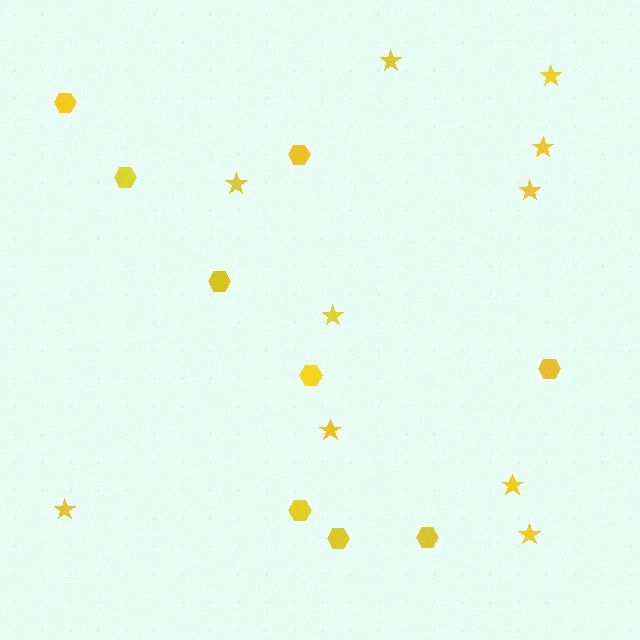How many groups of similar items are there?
There are 2 groups: one group of hexagons (9) and one group of stars (10).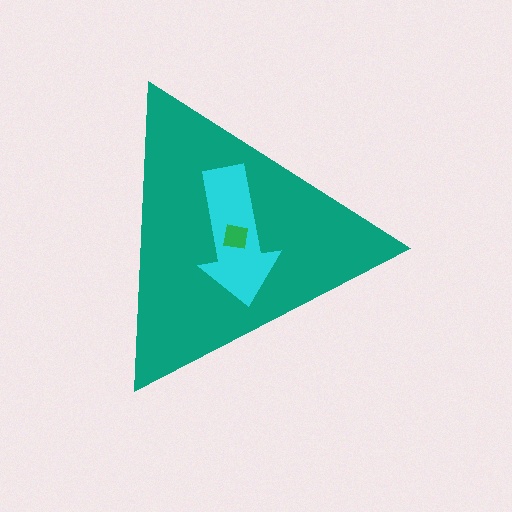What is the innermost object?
The green square.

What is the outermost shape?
The teal triangle.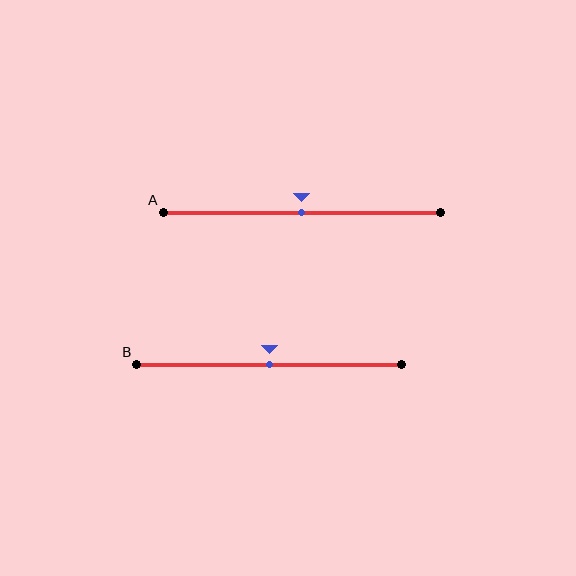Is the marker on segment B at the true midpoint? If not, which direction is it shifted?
Yes, the marker on segment B is at the true midpoint.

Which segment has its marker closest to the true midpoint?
Segment A has its marker closest to the true midpoint.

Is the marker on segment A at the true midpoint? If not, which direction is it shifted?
Yes, the marker on segment A is at the true midpoint.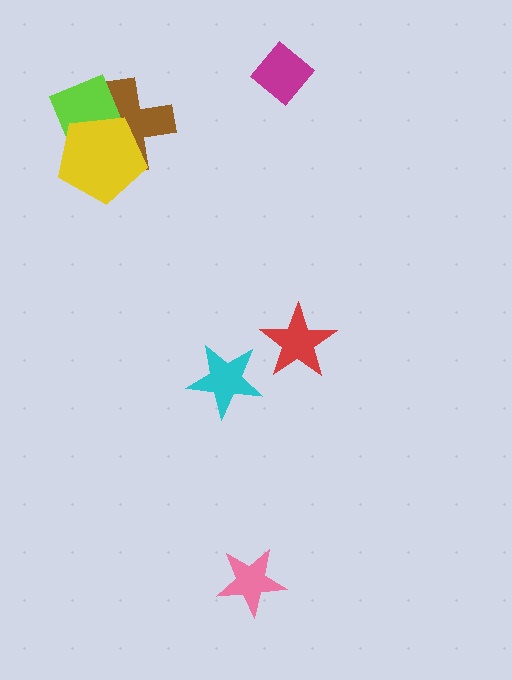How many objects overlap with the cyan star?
0 objects overlap with the cyan star.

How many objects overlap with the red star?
0 objects overlap with the red star.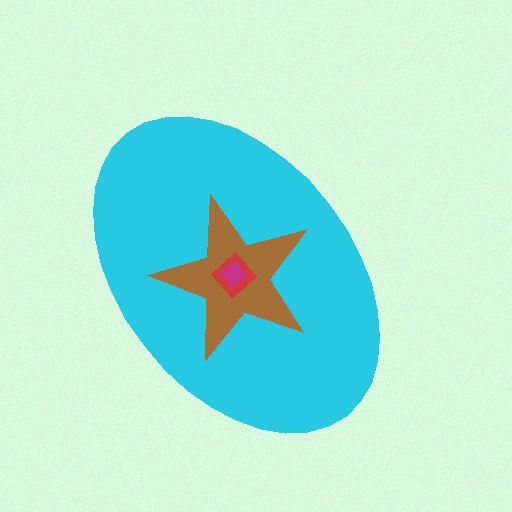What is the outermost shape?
The cyan ellipse.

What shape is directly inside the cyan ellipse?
The brown star.